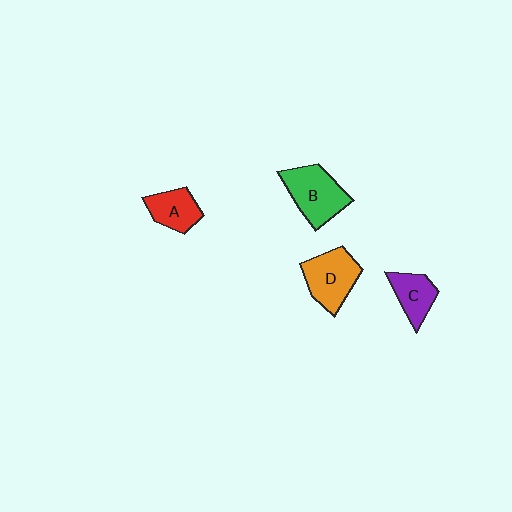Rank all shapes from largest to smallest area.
From largest to smallest: B (green), D (orange), A (red), C (purple).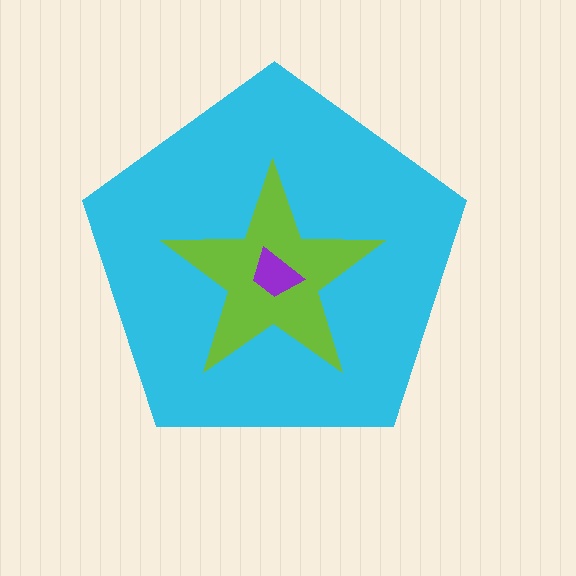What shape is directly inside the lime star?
The purple trapezoid.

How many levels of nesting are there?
3.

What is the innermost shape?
The purple trapezoid.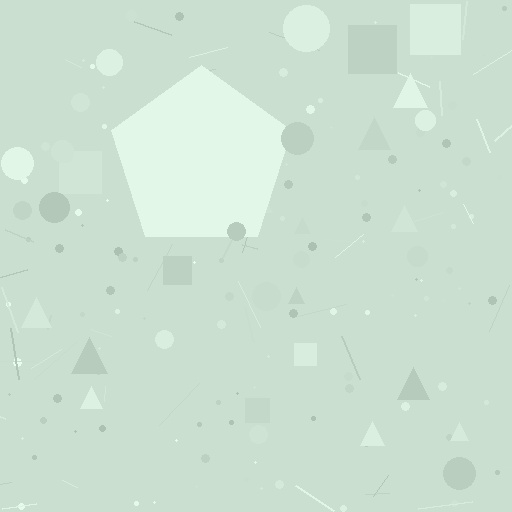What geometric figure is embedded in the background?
A pentagon is embedded in the background.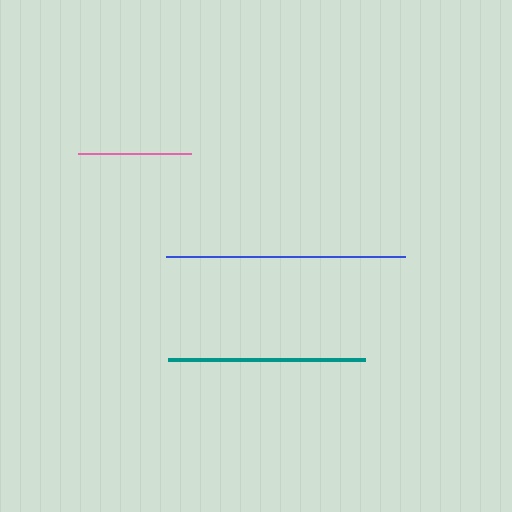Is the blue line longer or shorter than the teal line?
The blue line is longer than the teal line.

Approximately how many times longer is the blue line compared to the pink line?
The blue line is approximately 2.1 times the length of the pink line.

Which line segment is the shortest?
The pink line is the shortest at approximately 113 pixels.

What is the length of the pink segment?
The pink segment is approximately 113 pixels long.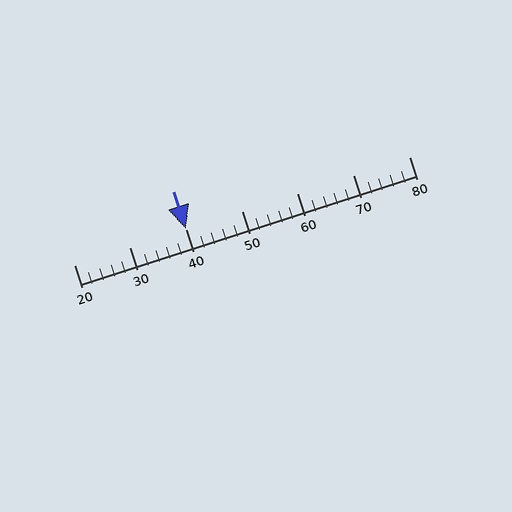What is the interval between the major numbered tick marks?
The major tick marks are spaced 10 units apart.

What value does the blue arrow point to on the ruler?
The blue arrow points to approximately 40.